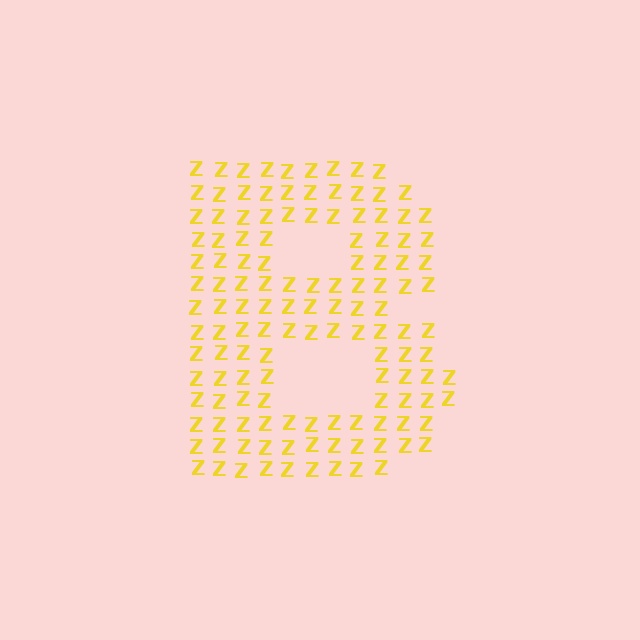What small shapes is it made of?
It is made of small letter Z's.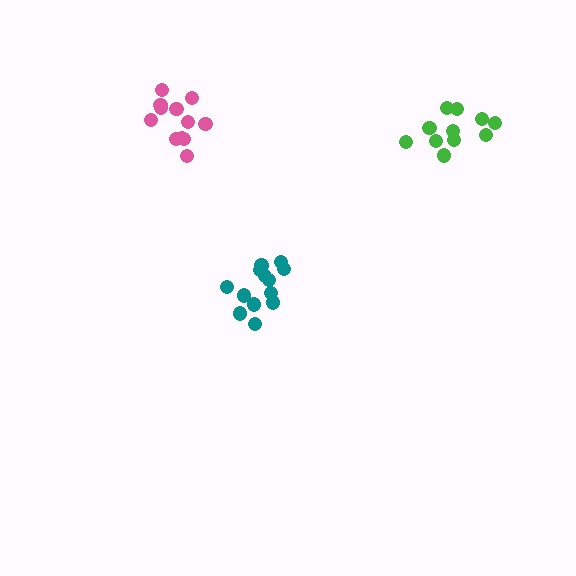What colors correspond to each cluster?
The clusters are colored: green, teal, pink.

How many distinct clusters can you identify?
There are 3 distinct clusters.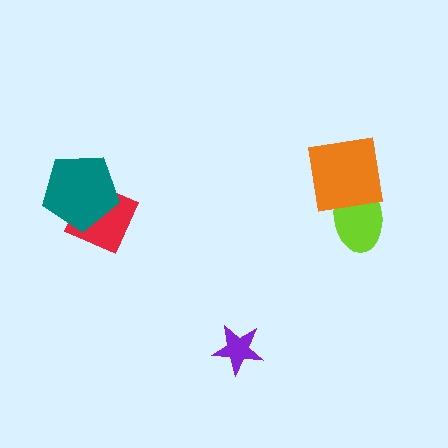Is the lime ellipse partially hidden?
Yes, it is partially covered by another shape.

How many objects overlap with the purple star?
0 objects overlap with the purple star.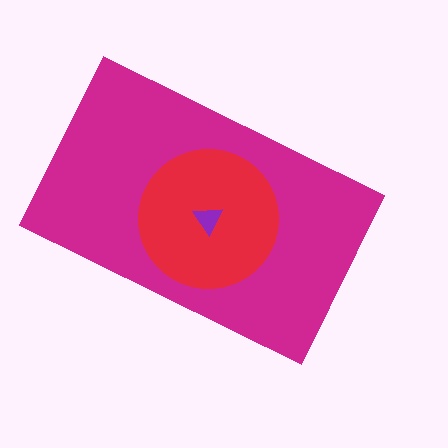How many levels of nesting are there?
3.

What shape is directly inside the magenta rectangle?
The red circle.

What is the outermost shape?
The magenta rectangle.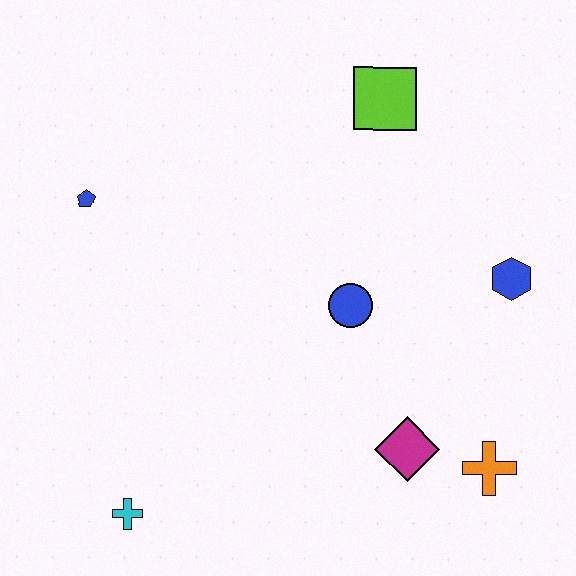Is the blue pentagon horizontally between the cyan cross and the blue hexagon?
No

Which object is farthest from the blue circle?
The cyan cross is farthest from the blue circle.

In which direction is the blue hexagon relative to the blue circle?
The blue hexagon is to the right of the blue circle.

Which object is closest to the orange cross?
The magenta diamond is closest to the orange cross.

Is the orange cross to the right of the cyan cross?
Yes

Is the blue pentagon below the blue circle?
No